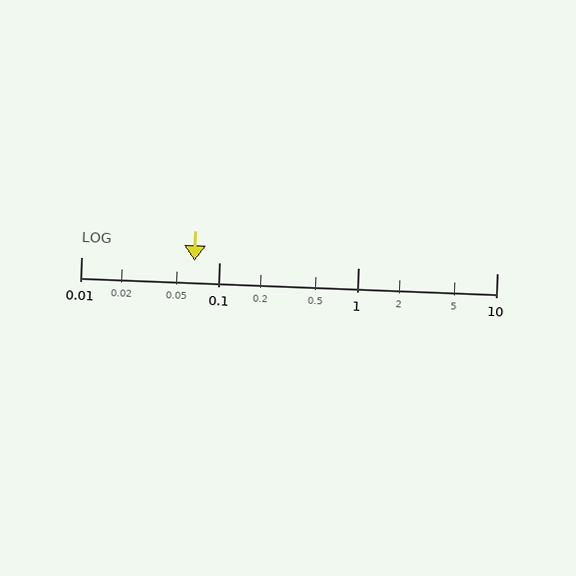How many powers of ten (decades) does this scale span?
The scale spans 3 decades, from 0.01 to 10.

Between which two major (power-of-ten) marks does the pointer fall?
The pointer is between 0.01 and 0.1.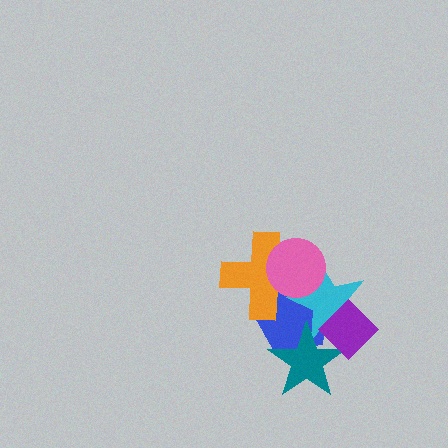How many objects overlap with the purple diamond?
3 objects overlap with the purple diamond.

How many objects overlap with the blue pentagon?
5 objects overlap with the blue pentagon.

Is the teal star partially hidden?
Yes, it is partially covered by another shape.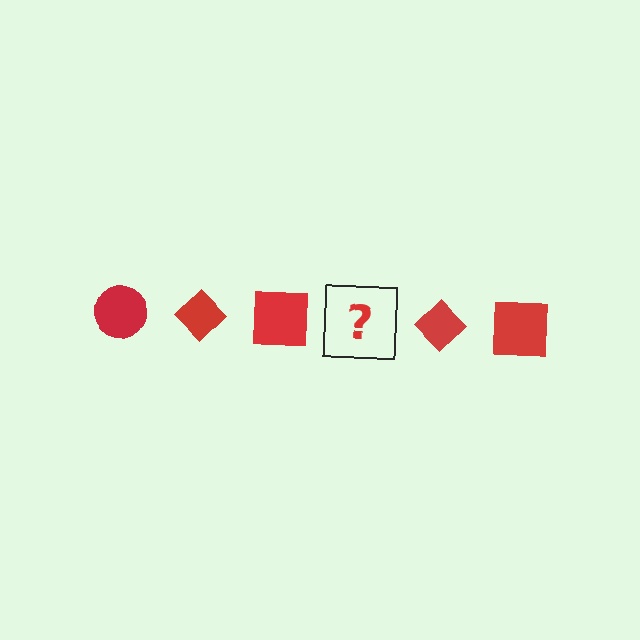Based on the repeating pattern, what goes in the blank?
The blank should be a red circle.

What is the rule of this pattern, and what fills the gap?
The rule is that the pattern cycles through circle, diamond, square shapes in red. The gap should be filled with a red circle.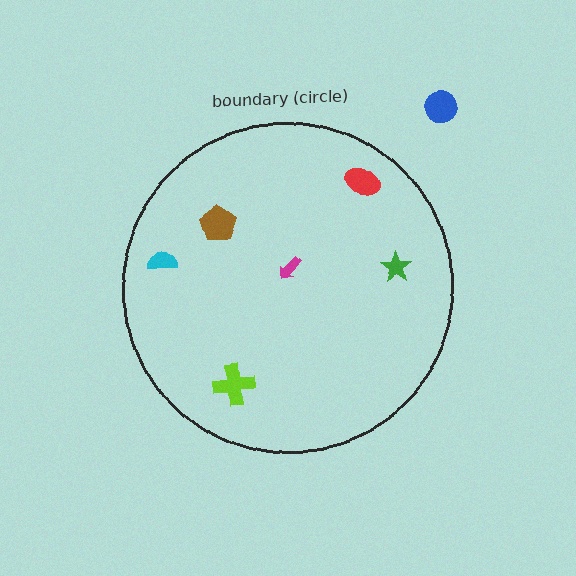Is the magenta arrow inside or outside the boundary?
Inside.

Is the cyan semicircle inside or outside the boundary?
Inside.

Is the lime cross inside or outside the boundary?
Inside.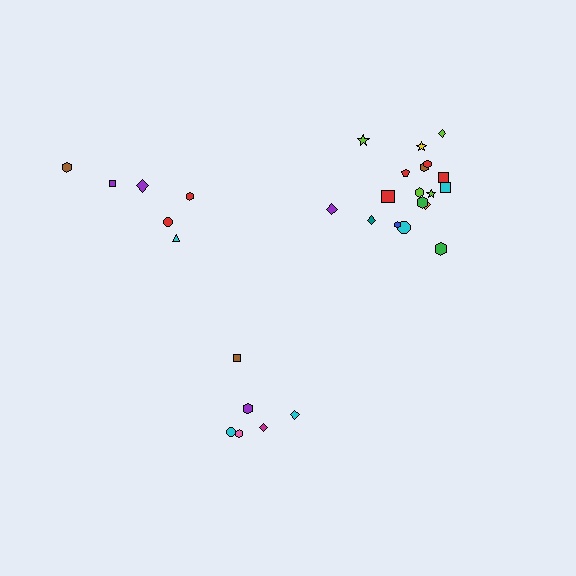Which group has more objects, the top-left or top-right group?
The top-right group.